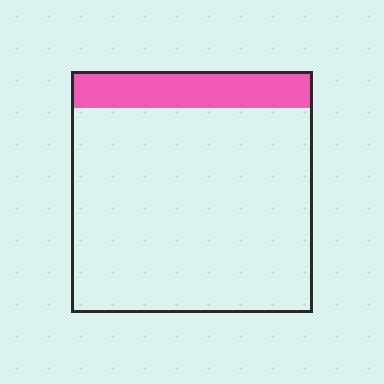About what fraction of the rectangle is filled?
About one sixth (1/6).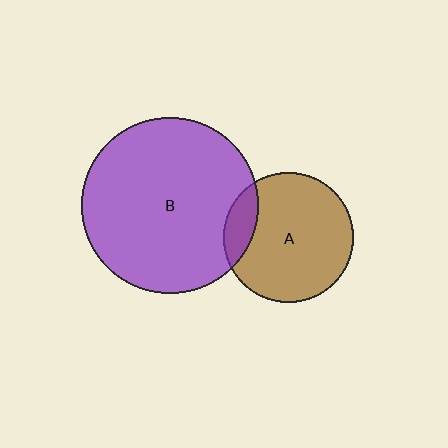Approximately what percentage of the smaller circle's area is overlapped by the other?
Approximately 15%.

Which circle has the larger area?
Circle B (purple).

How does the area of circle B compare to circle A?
Approximately 1.8 times.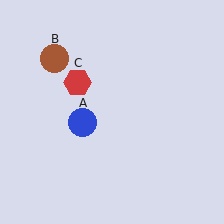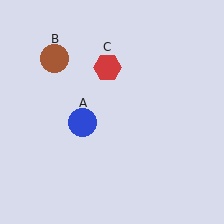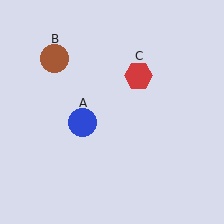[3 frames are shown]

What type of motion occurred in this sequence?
The red hexagon (object C) rotated clockwise around the center of the scene.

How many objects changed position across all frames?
1 object changed position: red hexagon (object C).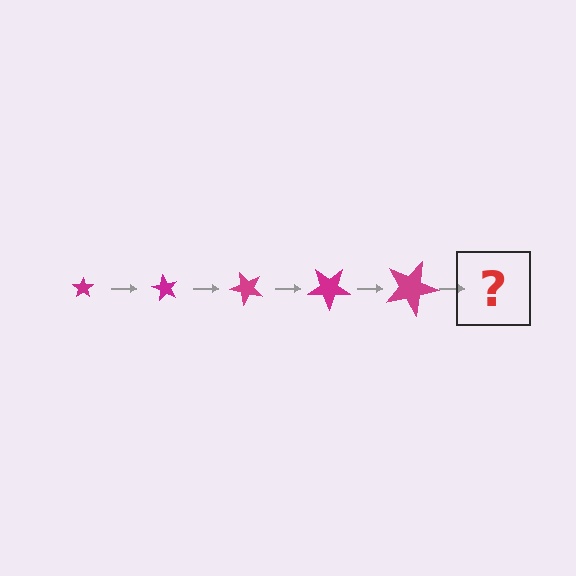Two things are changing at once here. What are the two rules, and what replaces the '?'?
The two rules are that the star grows larger each step and it rotates 60 degrees each step. The '?' should be a star, larger than the previous one and rotated 300 degrees from the start.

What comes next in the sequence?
The next element should be a star, larger than the previous one and rotated 300 degrees from the start.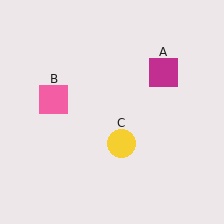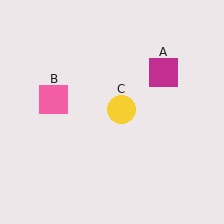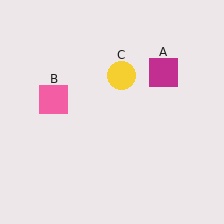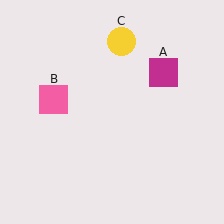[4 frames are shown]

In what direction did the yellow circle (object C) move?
The yellow circle (object C) moved up.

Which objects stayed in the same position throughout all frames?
Magenta square (object A) and pink square (object B) remained stationary.